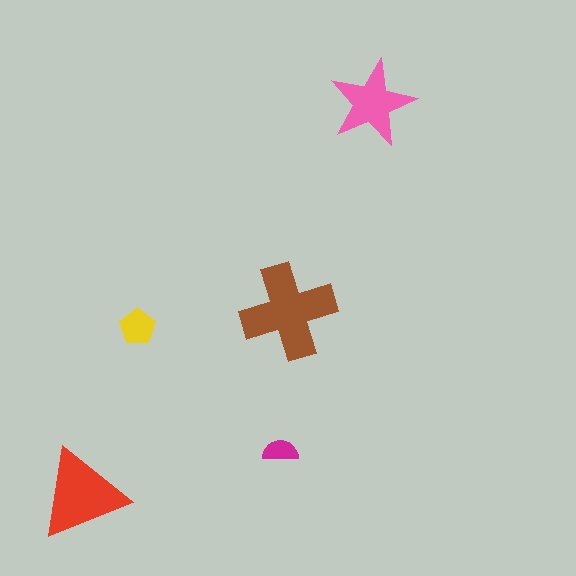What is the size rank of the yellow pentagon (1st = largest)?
4th.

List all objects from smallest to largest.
The magenta semicircle, the yellow pentagon, the pink star, the red triangle, the brown cross.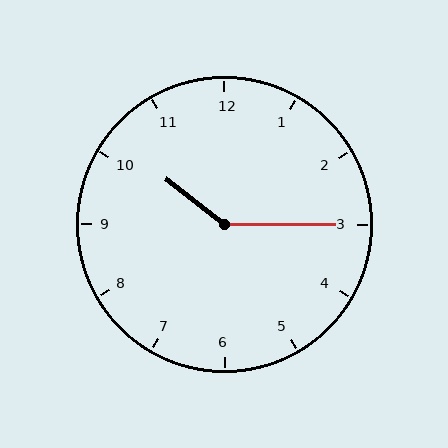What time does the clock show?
10:15.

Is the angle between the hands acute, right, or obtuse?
It is obtuse.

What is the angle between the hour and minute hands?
Approximately 142 degrees.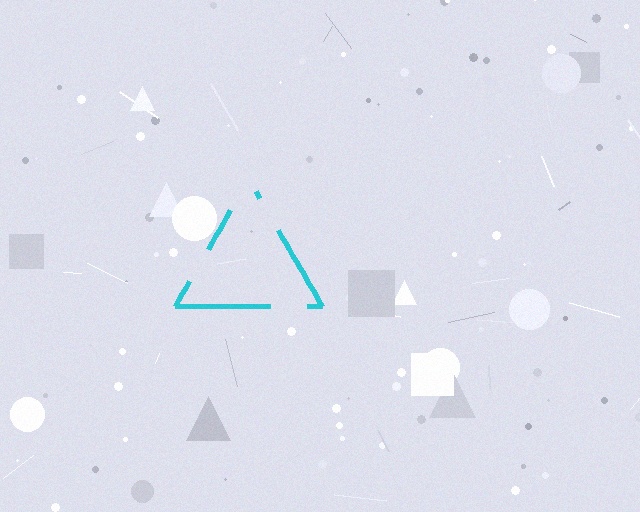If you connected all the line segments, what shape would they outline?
They would outline a triangle.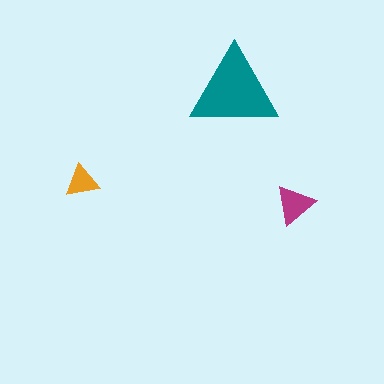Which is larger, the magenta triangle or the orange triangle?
The magenta one.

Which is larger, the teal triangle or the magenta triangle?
The teal one.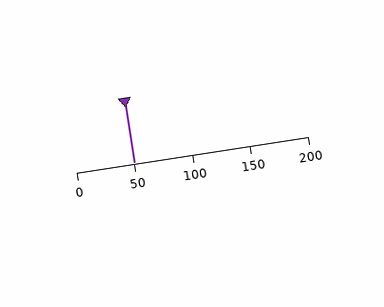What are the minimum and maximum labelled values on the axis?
The axis runs from 0 to 200.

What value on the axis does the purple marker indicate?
The marker indicates approximately 50.